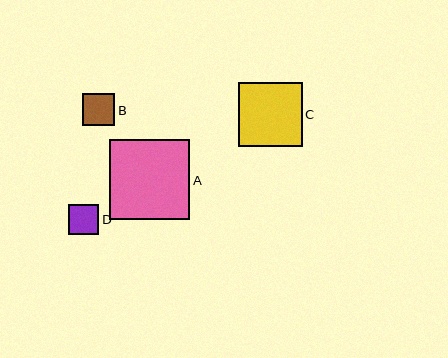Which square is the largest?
Square A is the largest with a size of approximately 80 pixels.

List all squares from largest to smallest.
From largest to smallest: A, C, B, D.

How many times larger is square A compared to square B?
Square A is approximately 2.5 times the size of square B.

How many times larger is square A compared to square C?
Square A is approximately 1.3 times the size of square C.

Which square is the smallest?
Square D is the smallest with a size of approximately 30 pixels.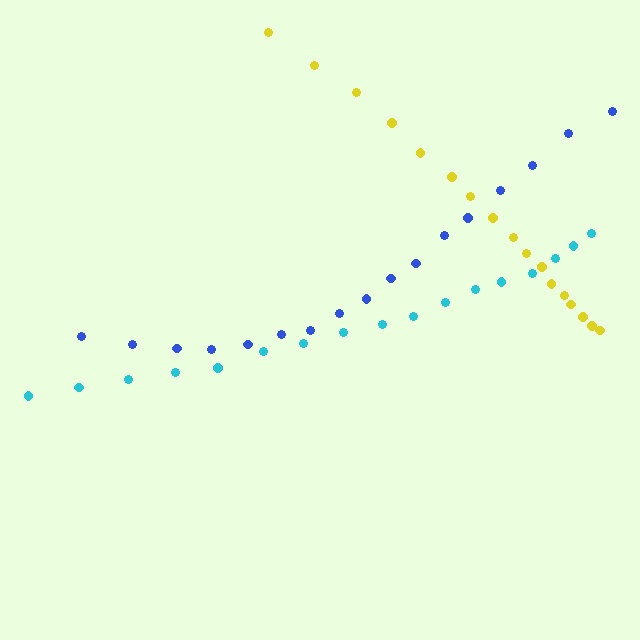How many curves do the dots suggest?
There are 3 distinct paths.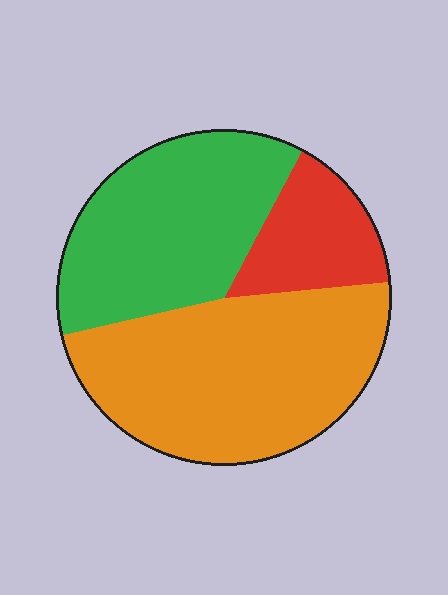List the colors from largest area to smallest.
From largest to smallest: orange, green, red.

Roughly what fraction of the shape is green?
Green covers 37% of the shape.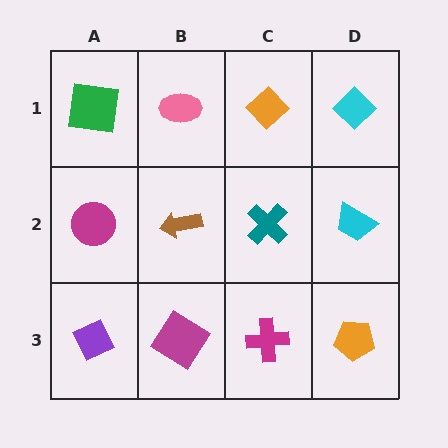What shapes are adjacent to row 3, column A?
A magenta circle (row 2, column A), a magenta diamond (row 3, column B).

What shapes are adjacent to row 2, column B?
A pink ellipse (row 1, column B), a magenta diamond (row 3, column B), a magenta circle (row 2, column A), a teal cross (row 2, column C).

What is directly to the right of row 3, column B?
A magenta cross.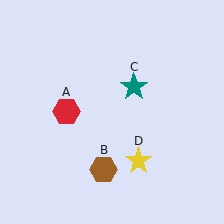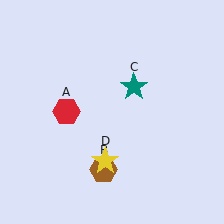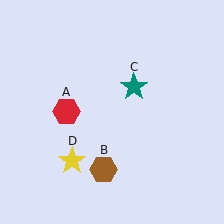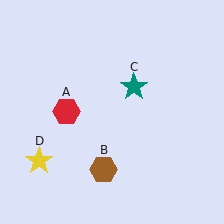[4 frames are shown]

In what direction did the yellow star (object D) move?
The yellow star (object D) moved left.